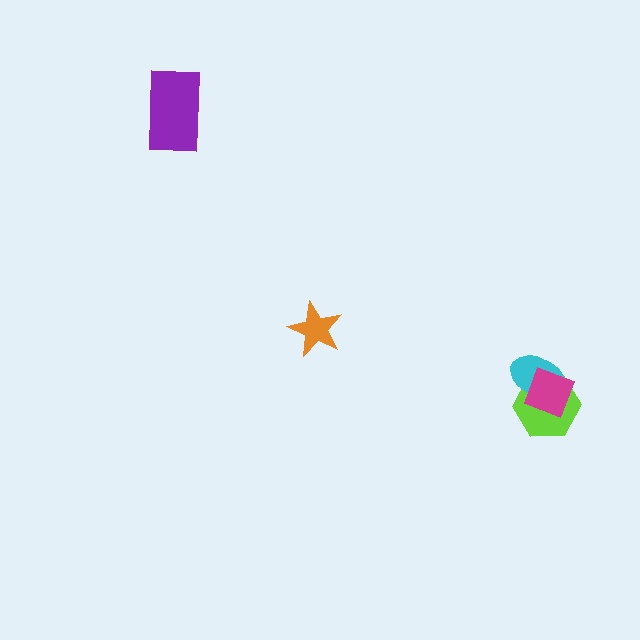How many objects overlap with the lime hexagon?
2 objects overlap with the lime hexagon.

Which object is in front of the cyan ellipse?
The magenta diamond is in front of the cyan ellipse.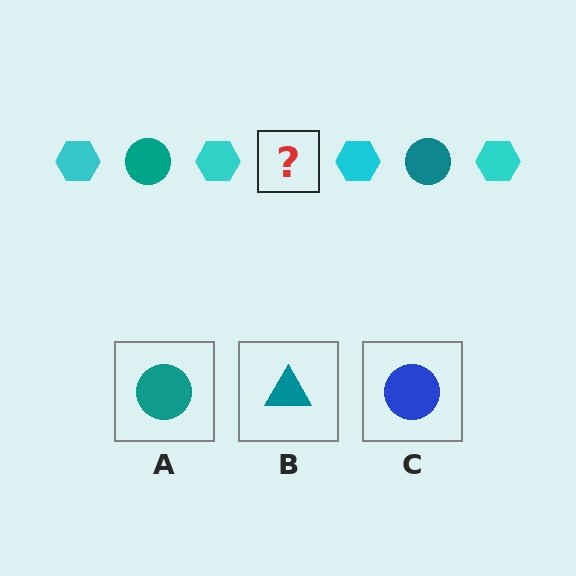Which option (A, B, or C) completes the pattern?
A.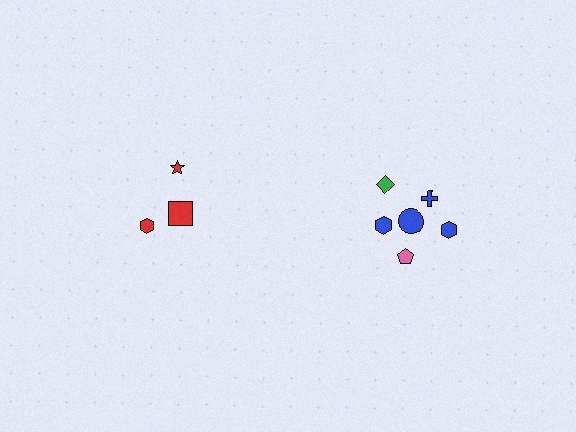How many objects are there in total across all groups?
There are 9 objects.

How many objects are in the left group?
There are 3 objects.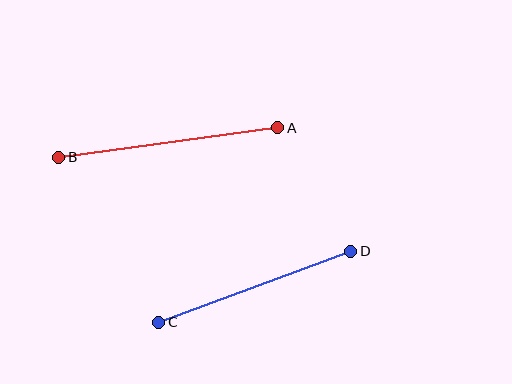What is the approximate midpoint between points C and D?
The midpoint is at approximately (255, 287) pixels.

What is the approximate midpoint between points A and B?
The midpoint is at approximately (168, 143) pixels.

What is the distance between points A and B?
The distance is approximately 221 pixels.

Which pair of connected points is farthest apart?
Points A and B are farthest apart.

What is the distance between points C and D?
The distance is approximately 205 pixels.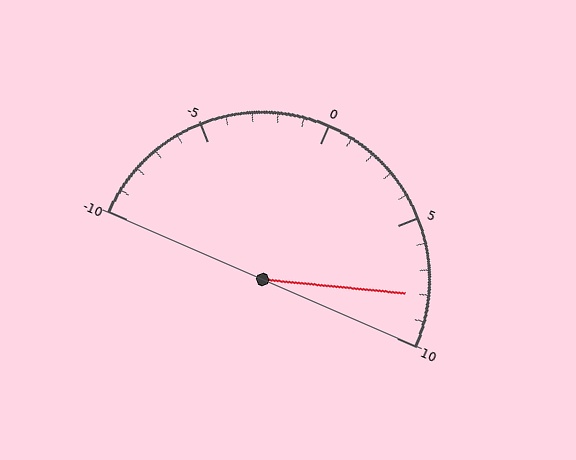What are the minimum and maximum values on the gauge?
The gauge ranges from -10 to 10.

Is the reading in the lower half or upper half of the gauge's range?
The reading is in the upper half of the range (-10 to 10).